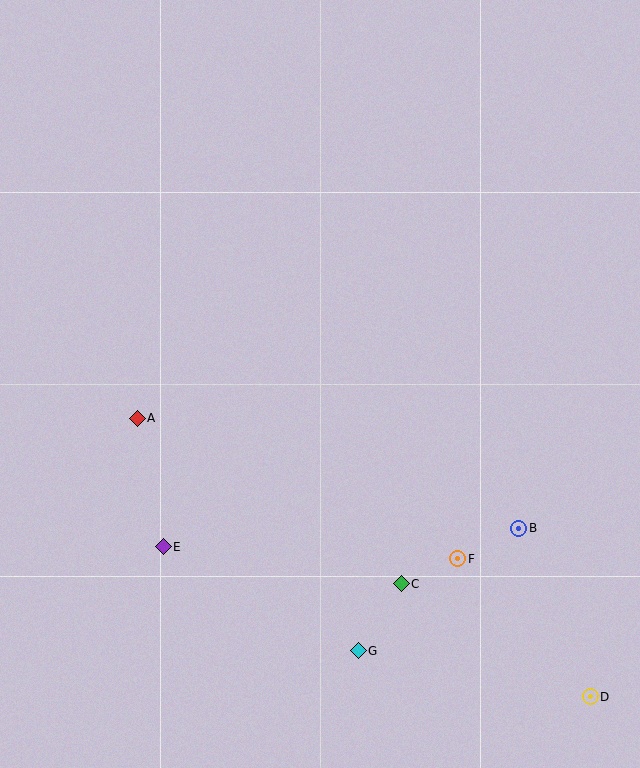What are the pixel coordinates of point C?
Point C is at (401, 584).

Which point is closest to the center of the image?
Point A at (137, 418) is closest to the center.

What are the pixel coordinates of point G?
Point G is at (358, 651).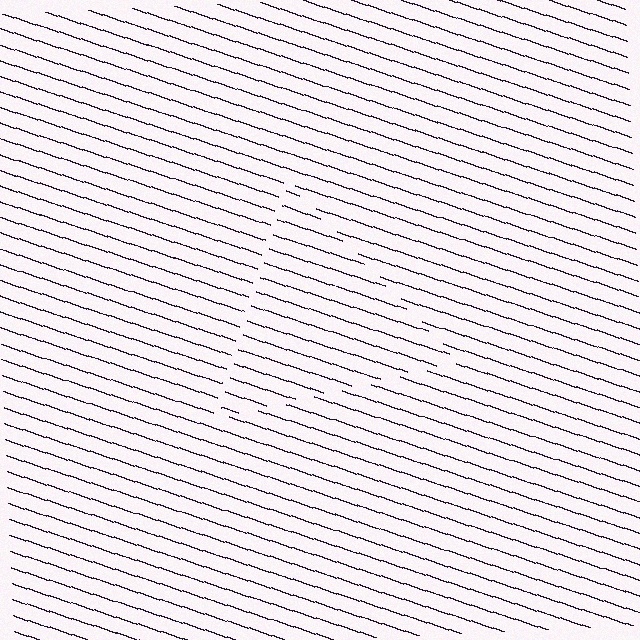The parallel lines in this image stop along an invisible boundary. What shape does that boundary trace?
An illusory triangle. The interior of the shape contains the same grating, shifted by half a period — the contour is defined by the phase discontinuity where line-ends from the inner and outer gratings abut.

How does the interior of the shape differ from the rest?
The interior of the shape contains the same grating, shifted by half a period — the contour is defined by the phase discontinuity where line-ends from the inner and outer gratings abut.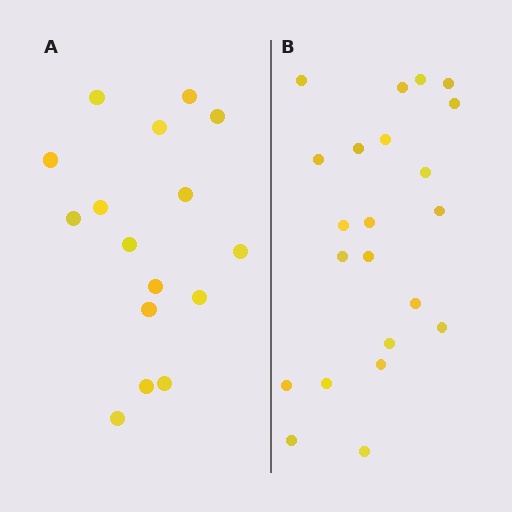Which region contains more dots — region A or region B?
Region B (the right region) has more dots.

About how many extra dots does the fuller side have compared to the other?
Region B has about 6 more dots than region A.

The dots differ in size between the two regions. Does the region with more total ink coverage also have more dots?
No. Region A has more total ink coverage because its dots are larger, but region B actually contains more individual dots. Total area can be misleading — the number of items is what matters here.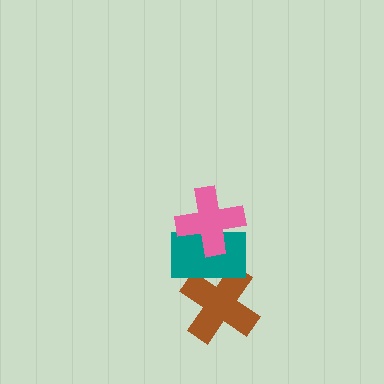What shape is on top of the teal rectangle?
The pink cross is on top of the teal rectangle.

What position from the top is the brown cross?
The brown cross is 3rd from the top.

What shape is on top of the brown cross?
The teal rectangle is on top of the brown cross.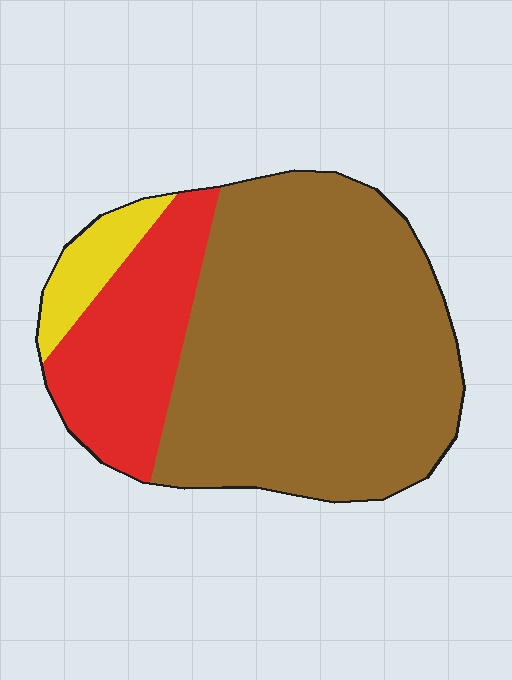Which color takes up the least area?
Yellow, at roughly 5%.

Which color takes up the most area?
Brown, at roughly 70%.